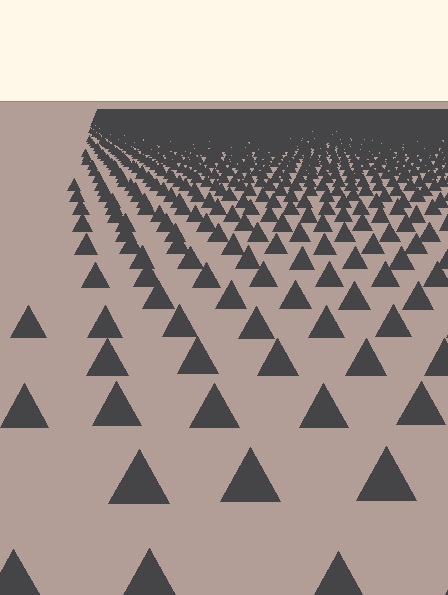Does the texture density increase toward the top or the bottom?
Density increases toward the top.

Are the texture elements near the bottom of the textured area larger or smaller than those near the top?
Larger. Near the bottom, elements are closer to the viewer and appear at a bigger on-screen size.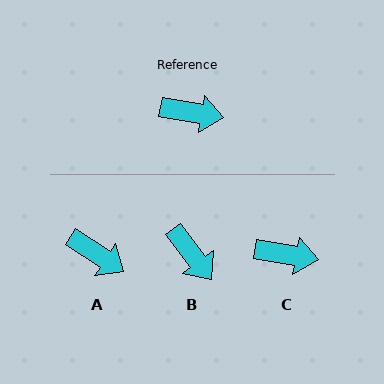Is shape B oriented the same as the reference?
No, it is off by about 43 degrees.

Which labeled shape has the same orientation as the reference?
C.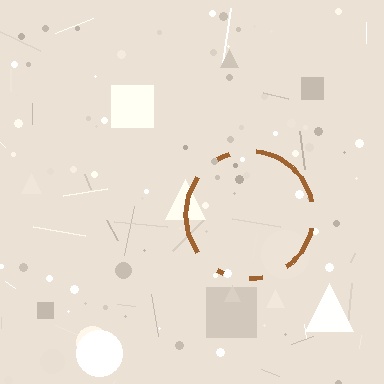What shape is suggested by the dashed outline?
The dashed outline suggests a circle.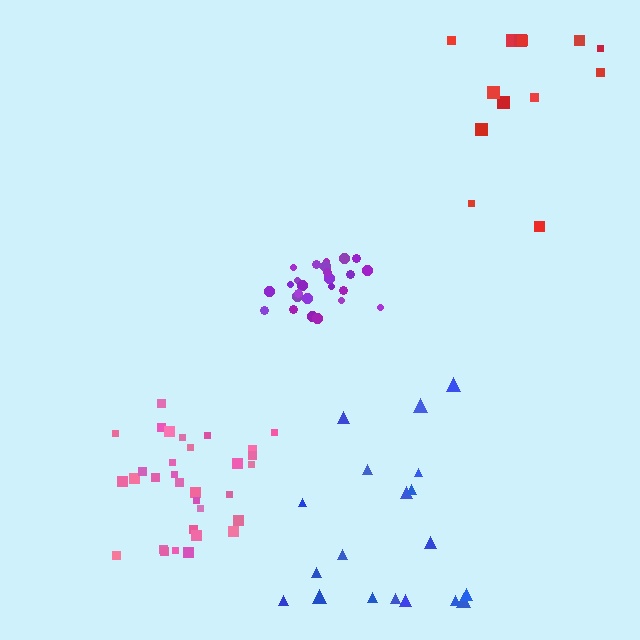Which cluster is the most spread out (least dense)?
Red.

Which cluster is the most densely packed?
Purple.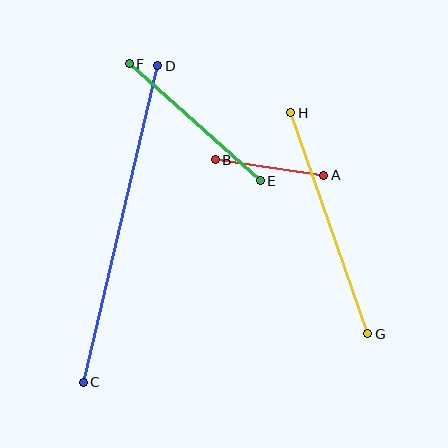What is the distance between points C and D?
The distance is approximately 325 pixels.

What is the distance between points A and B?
The distance is approximately 110 pixels.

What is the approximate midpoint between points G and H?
The midpoint is at approximately (329, 223) pixels.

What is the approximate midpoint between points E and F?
The midpoint is at approximately (195, 122) pixels.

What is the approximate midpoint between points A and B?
The midpoint is at approximately (269, 167) pixels.